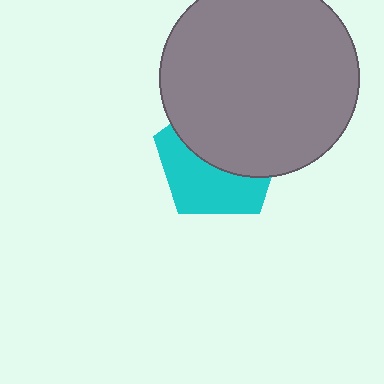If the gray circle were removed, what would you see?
You would see the complete cyan pentagon.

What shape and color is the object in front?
The object in front is a gray circle.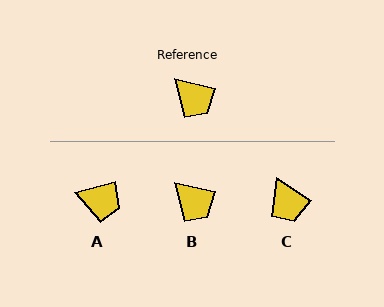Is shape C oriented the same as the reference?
No, it is off by about 22 degrees.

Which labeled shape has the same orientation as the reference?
B.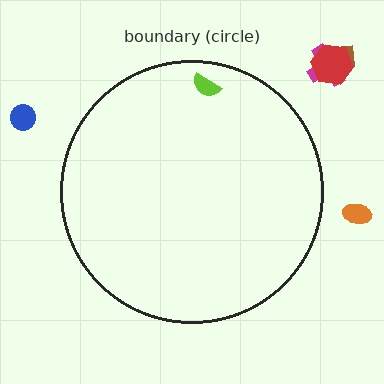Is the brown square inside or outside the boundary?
Outside.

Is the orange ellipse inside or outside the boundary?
Outside.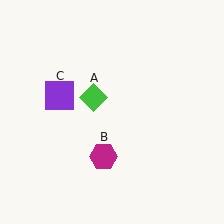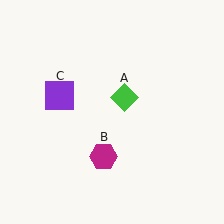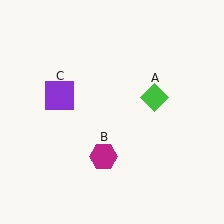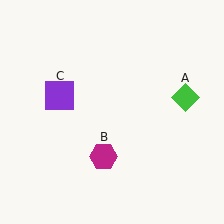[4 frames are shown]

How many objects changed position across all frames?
1 object changed position: green diamond (object A).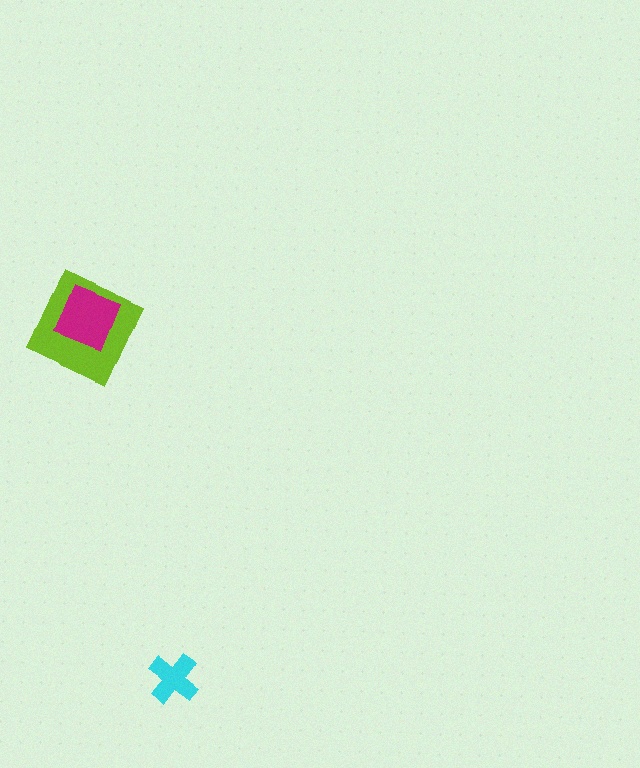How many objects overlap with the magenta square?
1 object overlaps with the magenta square.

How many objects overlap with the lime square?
1 object overlaps with the lime square.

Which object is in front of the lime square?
The magenta square is in front of the lime square.